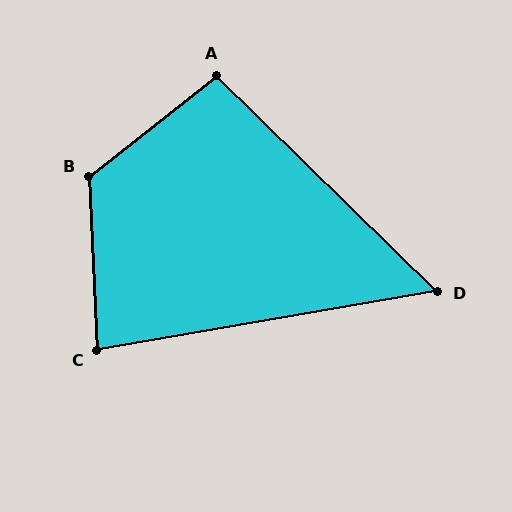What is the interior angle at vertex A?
Approximately 97 degrees (obtuse).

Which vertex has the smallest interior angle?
D, at approximately 54 degrees.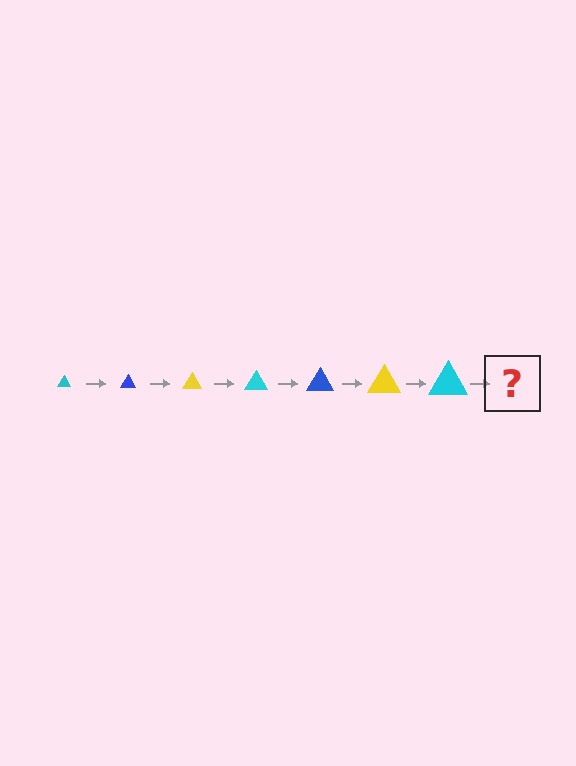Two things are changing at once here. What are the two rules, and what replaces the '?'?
The two rules are that the triangle grows larger each step and the color cycles through cyan, blue, and yellow. The '?' should be a blue triangle, larger than the previous one.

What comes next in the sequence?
The next element should be a blue triangle, larger than the previous one.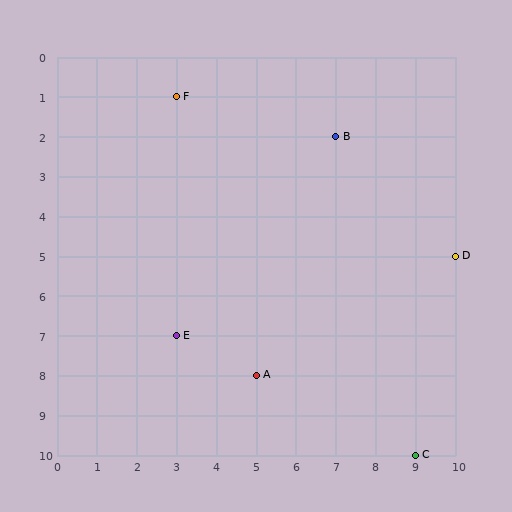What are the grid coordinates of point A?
Point A is at grid coordinates (5, 8).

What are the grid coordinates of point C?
Point C is at grid coordinates (9, 10).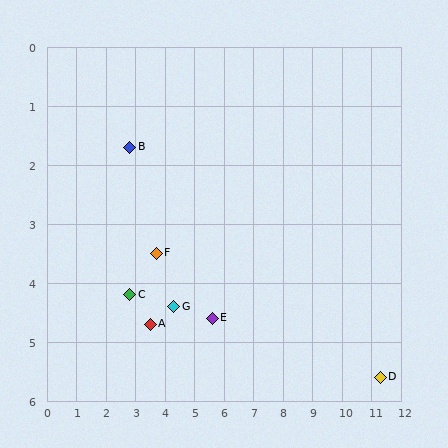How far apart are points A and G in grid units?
Points A and G are about 0.9 grid units apart.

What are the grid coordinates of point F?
Point F is at approximately (3.7, 3.5).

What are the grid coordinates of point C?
Point C is at approximately (2.8, 4.2).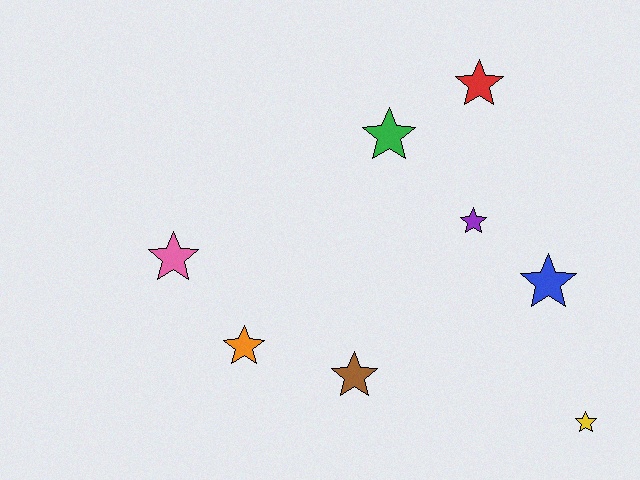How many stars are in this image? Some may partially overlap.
There are 8 stars.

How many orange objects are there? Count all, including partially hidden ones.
There is 1 orange object.